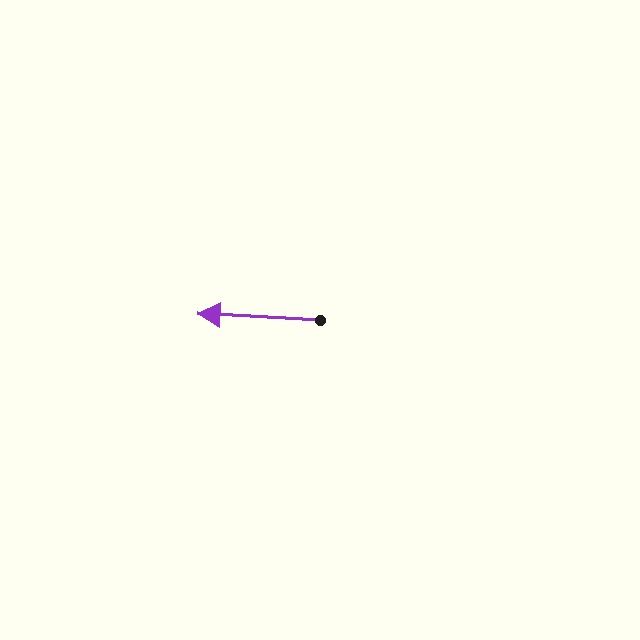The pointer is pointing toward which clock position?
Roughly 9 o'clock.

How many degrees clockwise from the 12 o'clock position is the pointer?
Approximately 273 degrees.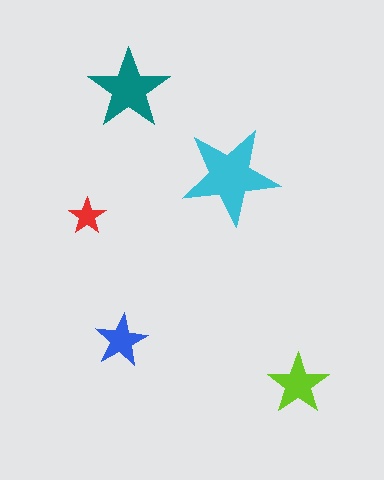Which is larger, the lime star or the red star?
The lime one.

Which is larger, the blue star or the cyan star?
The cyan one.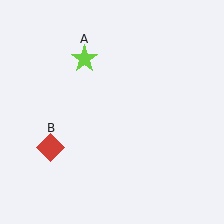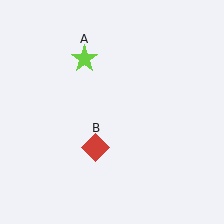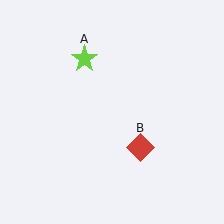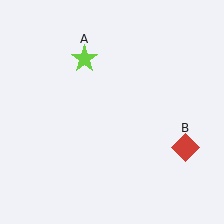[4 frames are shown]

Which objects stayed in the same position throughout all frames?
Lime star (object A) remained stationary.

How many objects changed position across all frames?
1 object changed position: red diamond (object B).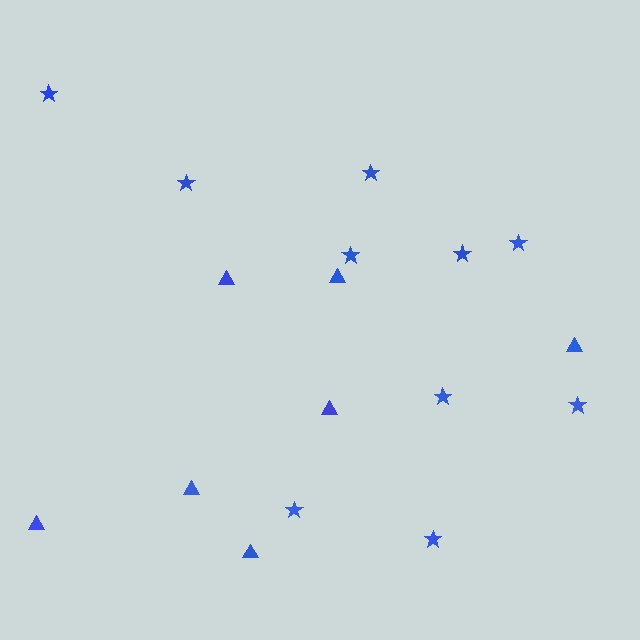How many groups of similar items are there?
There are 2 groups: one group of triangles (7) and one group of stars (10).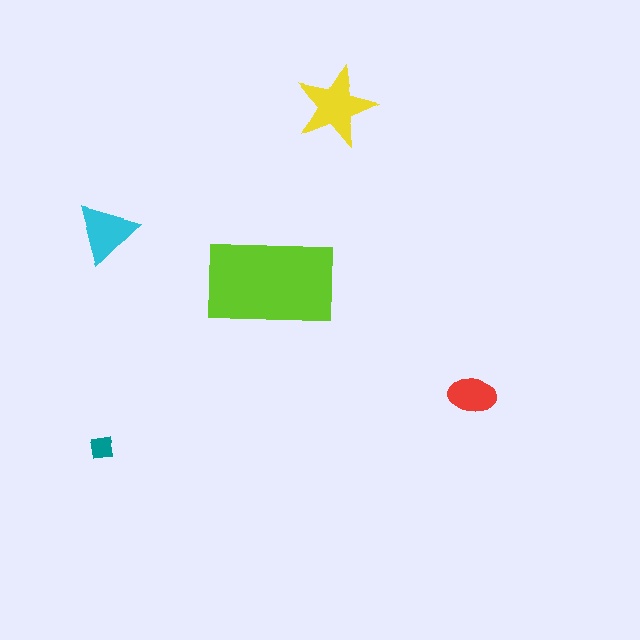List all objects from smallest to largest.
The teal square, the red ellipse, the cyan triangle, the yellow star, the lime rectangle.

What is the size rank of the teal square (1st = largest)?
5th.